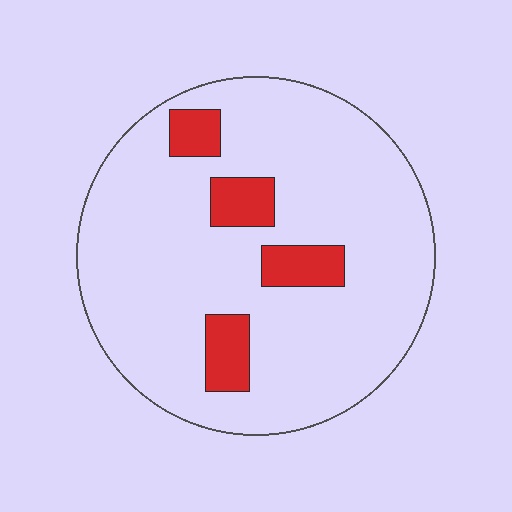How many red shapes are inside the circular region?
4.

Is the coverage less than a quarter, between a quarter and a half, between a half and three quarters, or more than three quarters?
Less than a quarter.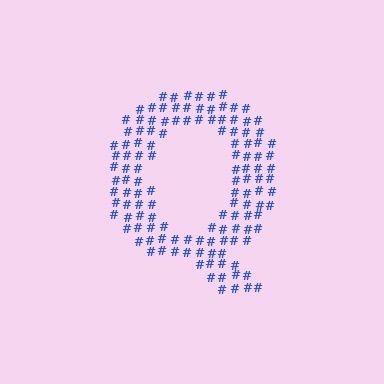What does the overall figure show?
The overall figure shows the letter Q.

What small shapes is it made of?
It is made of small hash symbols.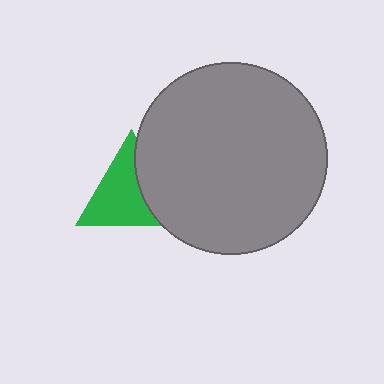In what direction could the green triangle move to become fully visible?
The green triangle could move left. That would shift it out from behind the gray circle entirely.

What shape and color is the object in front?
The object in front is a gray circle.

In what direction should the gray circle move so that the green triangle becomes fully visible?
The gray circle should move right. That is the shortest direction to clear the overlap and leave the green triangle fully visible.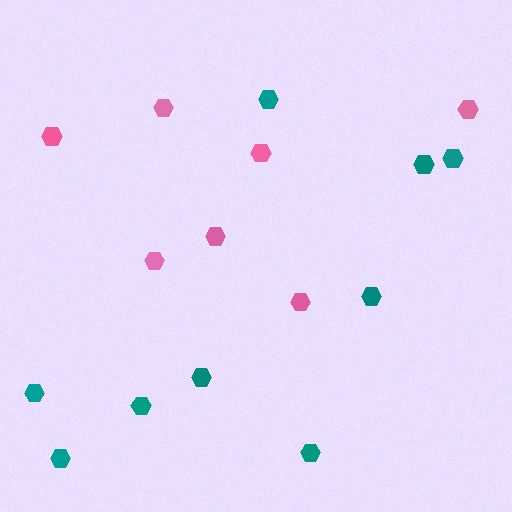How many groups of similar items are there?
There are 2 groups: one group of teal hexagons (9) and one group of pink hexagons (7).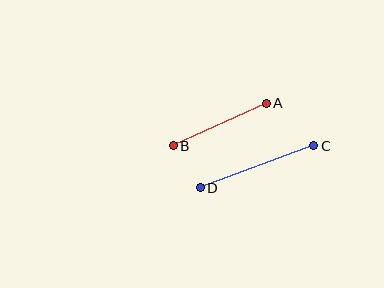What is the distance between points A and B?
The distance is approximately 102 pixels.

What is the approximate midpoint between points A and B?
The midpoint is at approximately (220, 125) pixels.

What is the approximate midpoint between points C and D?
The midpoint is at approximately (257, 167) pixels.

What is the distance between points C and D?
The distance is approximately 121 pixels.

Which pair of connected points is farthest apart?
Points C and D are farthest apart.